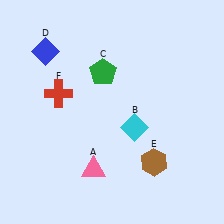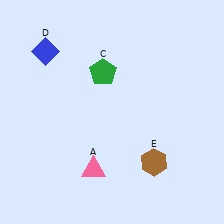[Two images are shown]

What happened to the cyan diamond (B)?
The cyan diamond (B) was removed in Image 2. It was in the bottom-right area of Image 1.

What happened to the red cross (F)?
The red cross (F) was removed in Image 2. It was in the top-left area of Image 1.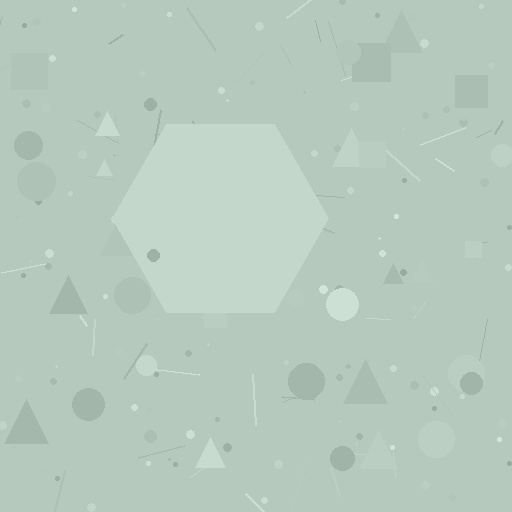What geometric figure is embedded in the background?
A hexagon is embedded in the background.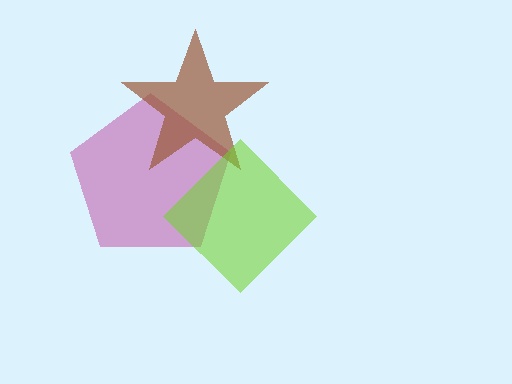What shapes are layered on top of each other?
The layered shapes are: a magenta pentagon, a brown star, a lime diamond.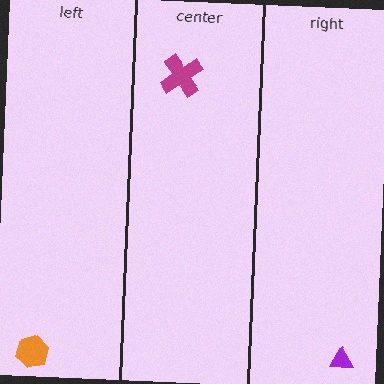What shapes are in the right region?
The purple triangle.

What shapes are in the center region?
The magenta cross.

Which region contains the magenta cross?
The center region.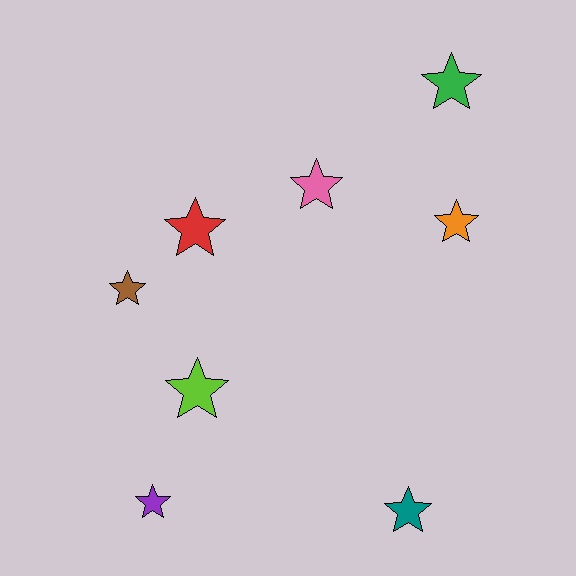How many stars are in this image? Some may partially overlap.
There are 8 stars.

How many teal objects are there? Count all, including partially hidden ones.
There is 1 teal object.